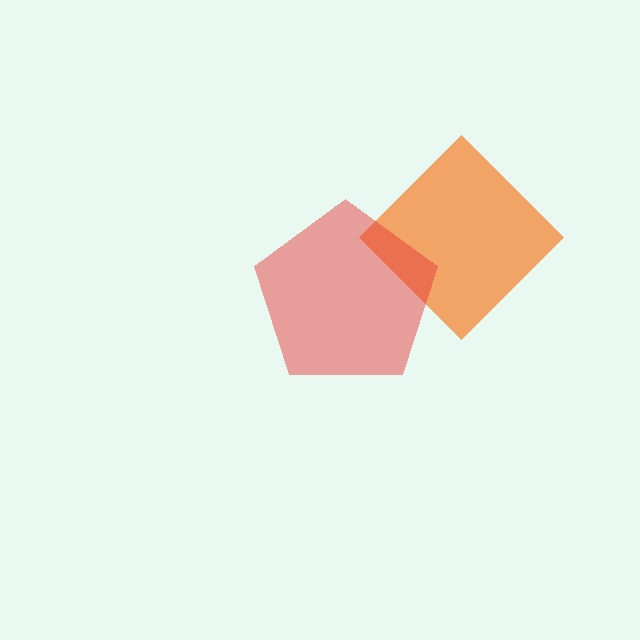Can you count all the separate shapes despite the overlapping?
Yes, there are 2 separate shapes.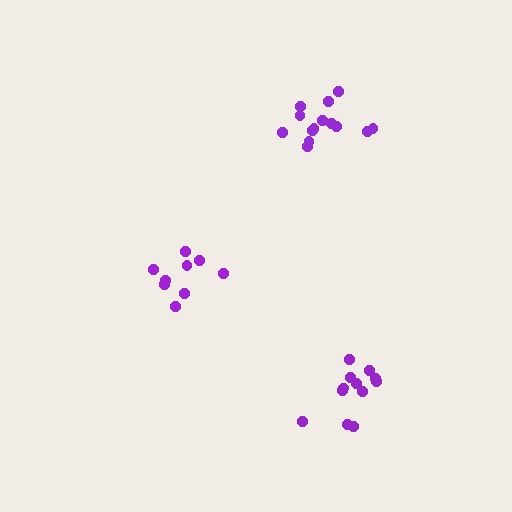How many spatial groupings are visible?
There are 3 spatial groupings.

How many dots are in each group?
Group 1: 12 dots, Group 2: 9 dots, Group 3: 14 dots (35 total).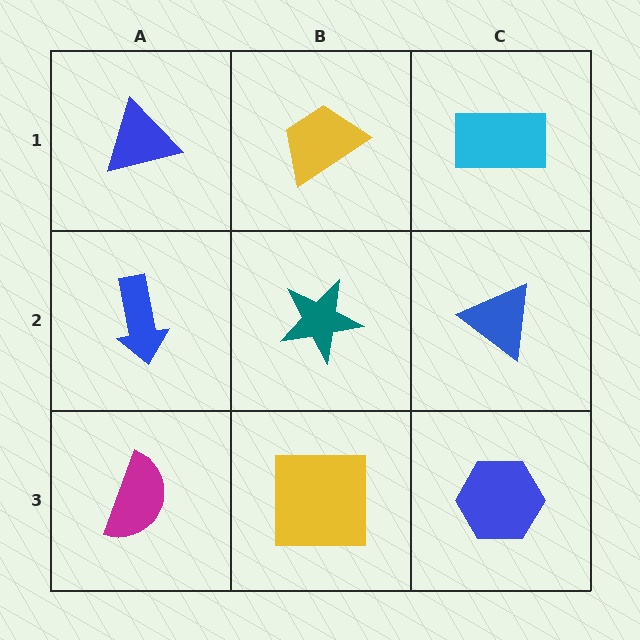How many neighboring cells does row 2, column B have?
4.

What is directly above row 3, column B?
A teal star.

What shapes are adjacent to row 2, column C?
A cyan rectangle (row 1, column C), a blue hexagon (row 3, column C), a teal star (row 2, column B).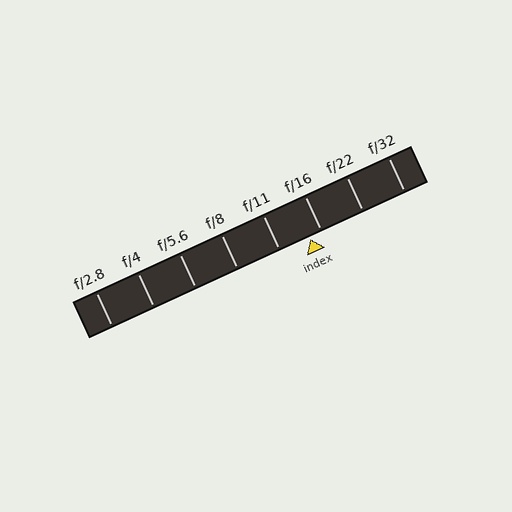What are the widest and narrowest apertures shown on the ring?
The widest aperture shown is f/2.8 and the narrowest is f/32.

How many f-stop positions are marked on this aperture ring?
There are 8 f-stop positions marked.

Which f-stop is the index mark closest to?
The index mark is closest to f/16.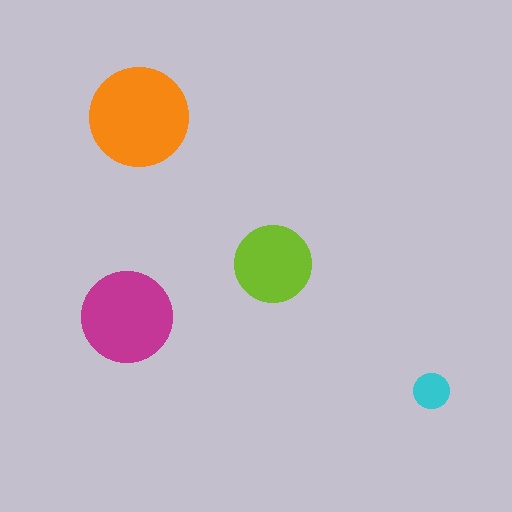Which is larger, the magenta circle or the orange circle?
The orange one.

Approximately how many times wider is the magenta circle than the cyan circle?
About 2.5 times wider.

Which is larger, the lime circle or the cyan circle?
The lime one.